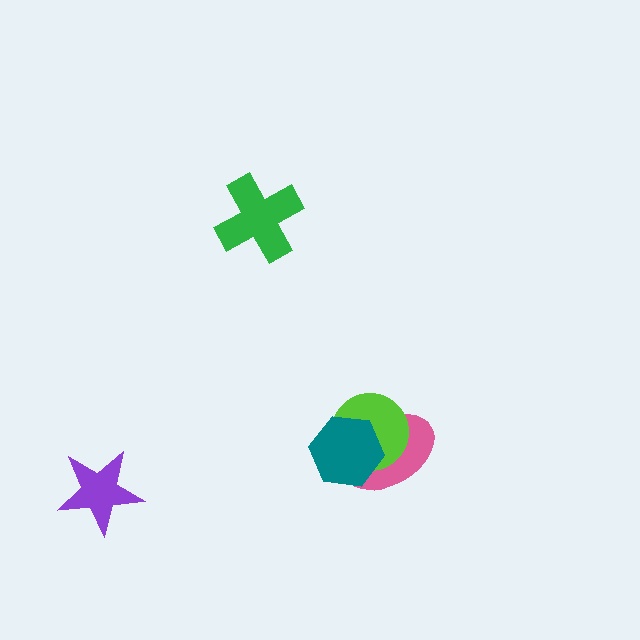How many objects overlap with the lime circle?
2 objects overlap with the lime circle.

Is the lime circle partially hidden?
Yes, it is partially covered by another shape.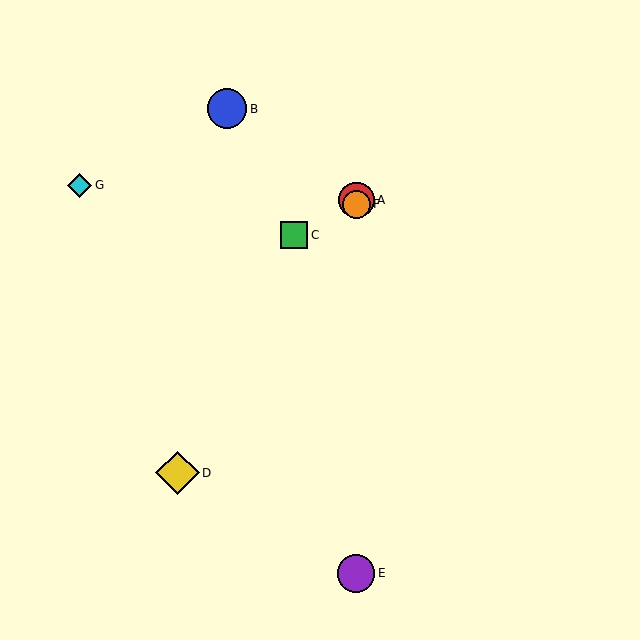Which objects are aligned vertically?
Objects A, E, F are aligned vertically.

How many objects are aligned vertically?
3 objects (A, E, F) are aligned vertically.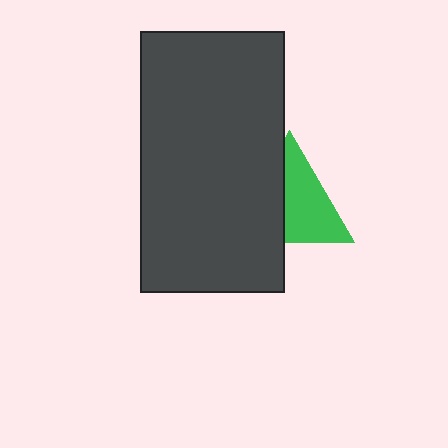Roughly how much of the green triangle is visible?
About half of it is visible (roughly 56%).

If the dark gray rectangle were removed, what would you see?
You would see the complete green triangle.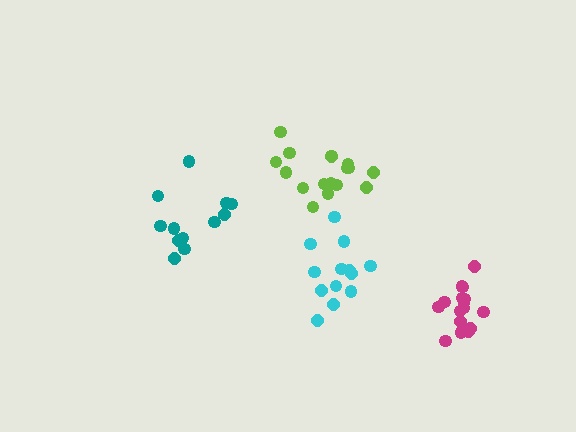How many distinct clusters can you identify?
There are 4 distinct clusters.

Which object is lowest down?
The magenta cluster is bottommost.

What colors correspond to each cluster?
The clusters are colored: magenta, lime, teal, cyan.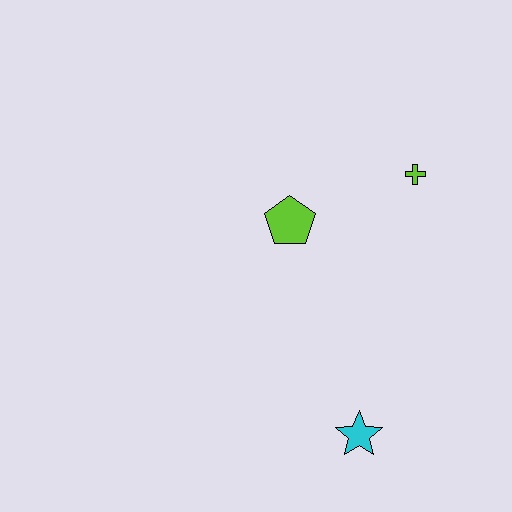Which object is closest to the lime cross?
The lime pentagon is closest to the lime cross.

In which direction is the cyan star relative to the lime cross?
The cyan star is below the lime cross.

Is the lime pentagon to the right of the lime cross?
No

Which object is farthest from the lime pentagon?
The cyan star is farthest from the lime pentagon.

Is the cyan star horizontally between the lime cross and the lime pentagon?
Yes